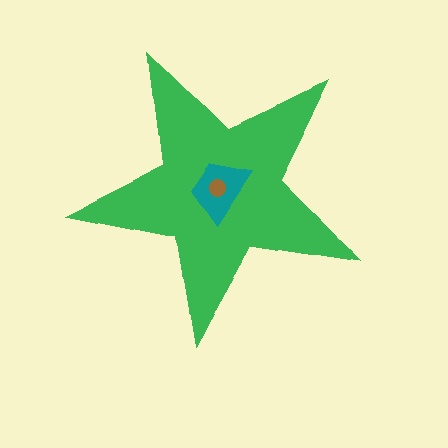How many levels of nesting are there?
3.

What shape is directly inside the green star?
The teal trapezoid.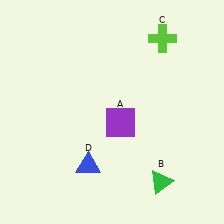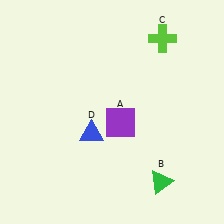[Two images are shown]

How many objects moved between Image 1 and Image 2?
1 object moved between the two images.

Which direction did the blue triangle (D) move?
The blue triangle (D) moved up.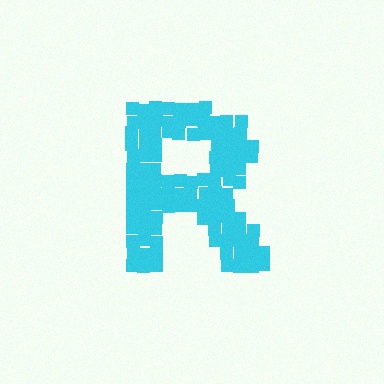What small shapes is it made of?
It is made of small squares.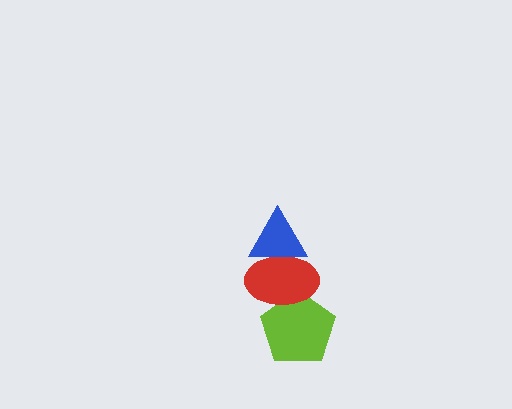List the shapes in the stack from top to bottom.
From top to bottom: the blue triangle, the red ellipse, the lime pentagon.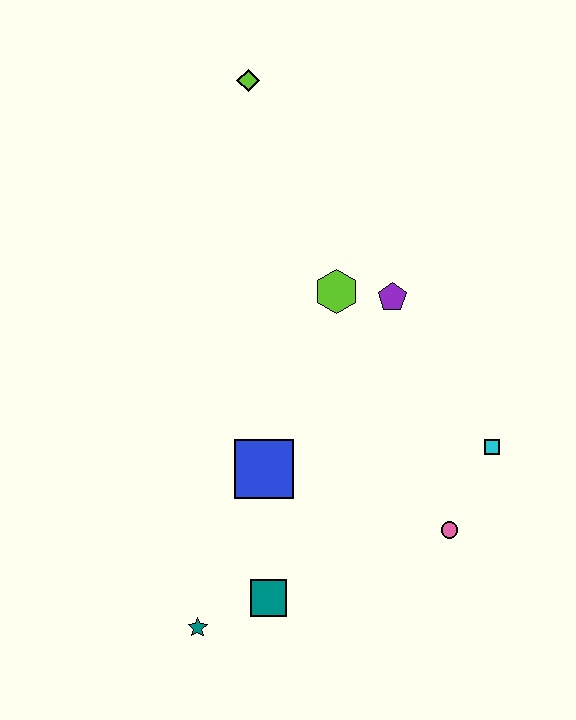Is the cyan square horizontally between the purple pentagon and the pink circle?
No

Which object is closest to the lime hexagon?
The purple pentagon is closest to the lime hexagon.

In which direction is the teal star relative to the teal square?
The teal star is to the left of the teal square.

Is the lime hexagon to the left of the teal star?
No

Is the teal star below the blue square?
Yes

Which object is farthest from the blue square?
The lime diamond is farthest from the blue square.